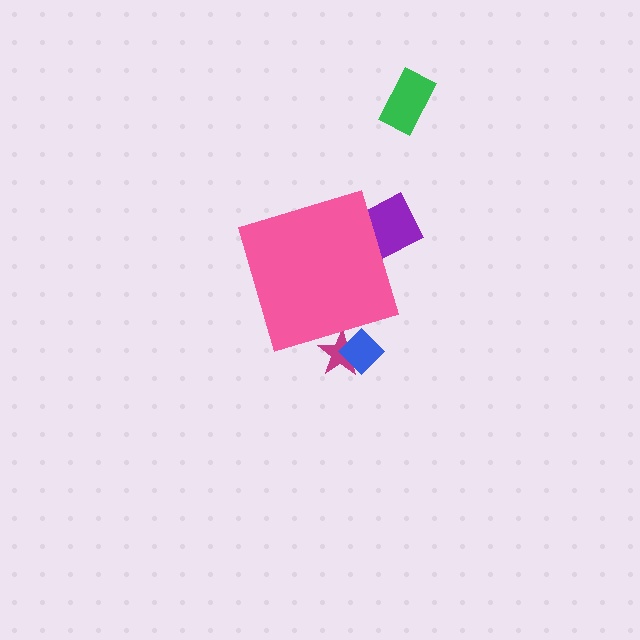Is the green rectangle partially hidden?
No, the green rectangle is fully visible.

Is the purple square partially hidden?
Yes, the purple square is partially hidden behind the pink diamond.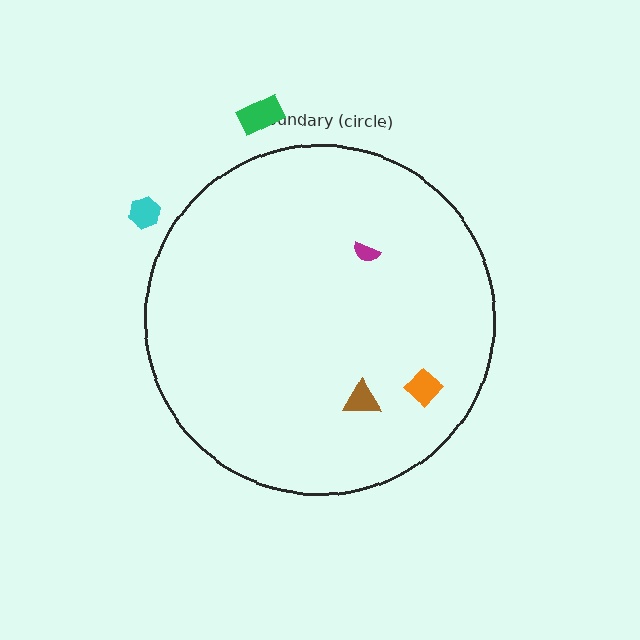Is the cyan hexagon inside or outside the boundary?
Outside.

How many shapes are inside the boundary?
3 inside, 2 outside.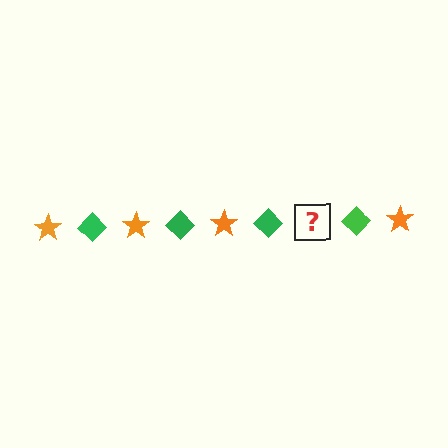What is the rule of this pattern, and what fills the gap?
The rule is that the pattern alternates between orange star and green diamond. The gap should be filled with an orange star.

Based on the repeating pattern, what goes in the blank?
The blank should be an orange star.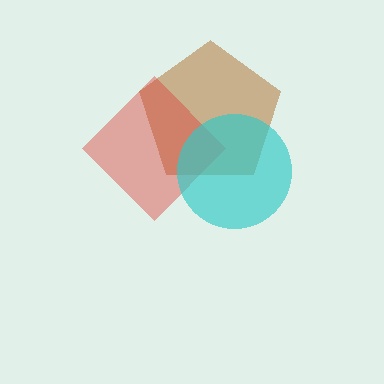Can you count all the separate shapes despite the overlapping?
Yes, there are 3 separate shapes.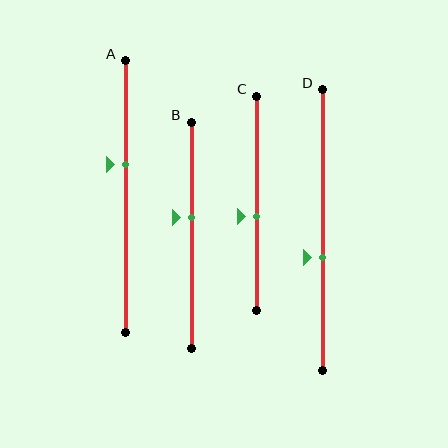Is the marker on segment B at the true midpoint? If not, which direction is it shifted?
No, the marker on segment B is shifted upward by about 8% of the segment length.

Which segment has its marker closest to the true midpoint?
Segment C has its marker closest to the true midpoint.